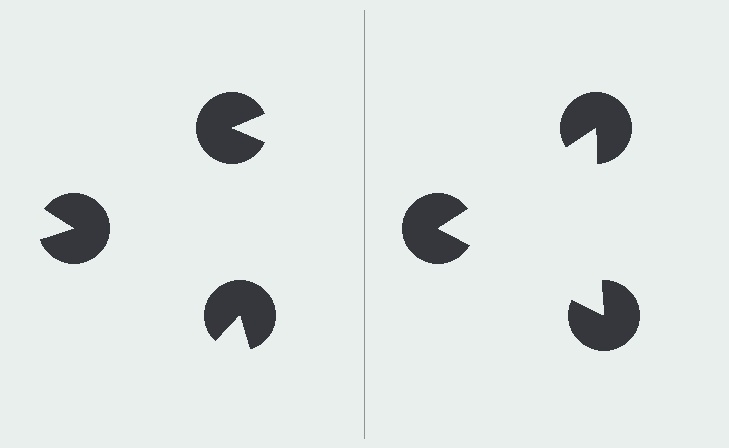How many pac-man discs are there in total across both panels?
6 — 3 on each side.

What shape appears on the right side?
An illusory triangle.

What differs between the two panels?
The pac-man discs are positioned identically on both sides; only the wedge orientations differ. On the right they align to a triangle; on the left they are misaligned.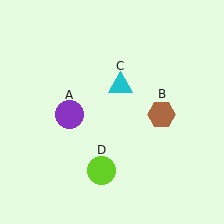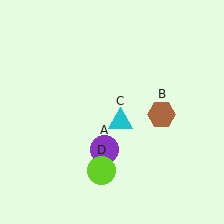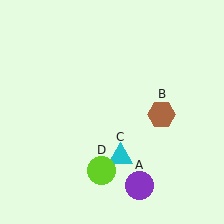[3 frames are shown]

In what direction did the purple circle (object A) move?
The purple circle (object A) moved down and to the right.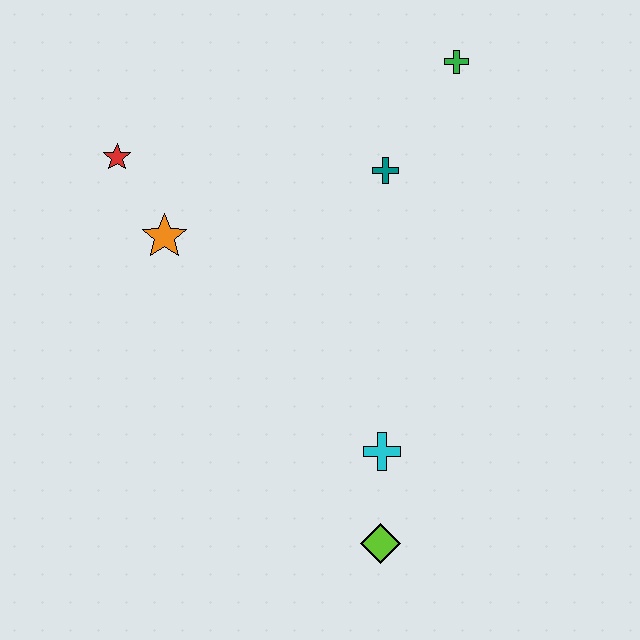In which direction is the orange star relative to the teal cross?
The orange star is to the left of the teal cross.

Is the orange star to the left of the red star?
No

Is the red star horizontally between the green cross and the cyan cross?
No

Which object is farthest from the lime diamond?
The green cross is farthest from the lime diamond.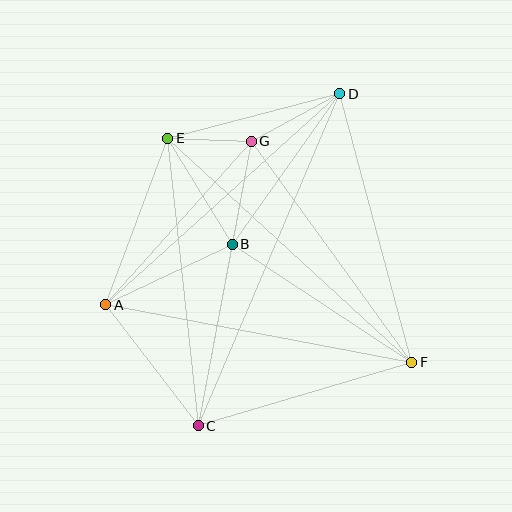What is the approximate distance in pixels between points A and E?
The distance between A and E is approximately 178 pixels.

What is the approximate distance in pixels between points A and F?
The distance between A and F is approximately 312 pixels.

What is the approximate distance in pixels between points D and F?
The distance between D and F is approximately 278 pixels.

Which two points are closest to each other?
Points E and G are closest to each other.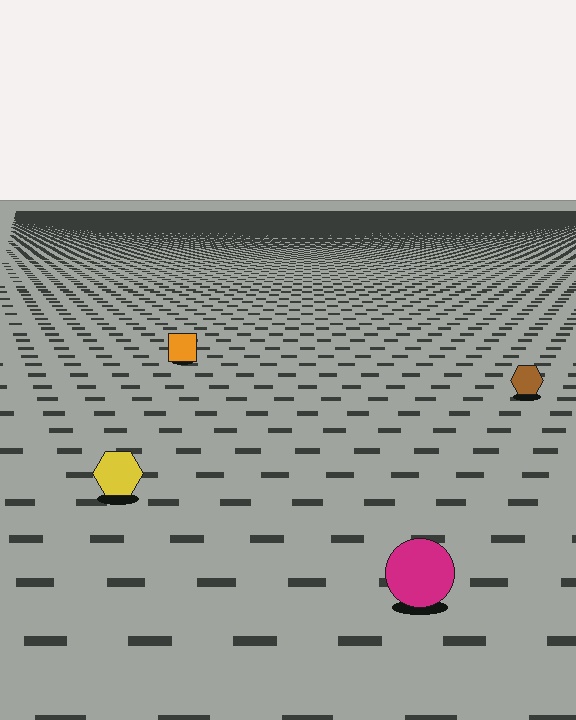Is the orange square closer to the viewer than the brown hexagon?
No. The brown hexagon is closer — you can tell from the texture gradient: the ground texture is coarser near it.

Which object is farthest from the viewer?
The orange square is farthest from the viewer. It appears smaller and the ground texture around it is denser.